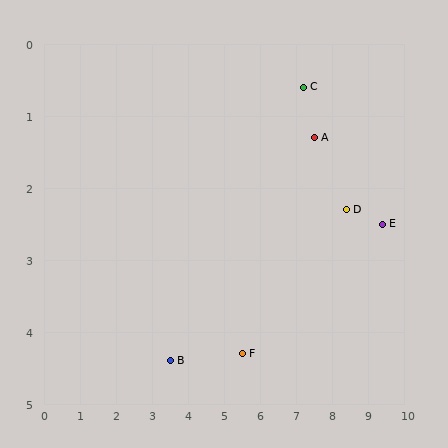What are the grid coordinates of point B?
Point B is at approximately (3.5, 4.4).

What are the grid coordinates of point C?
Point C is at approximately (7.2, 0.6).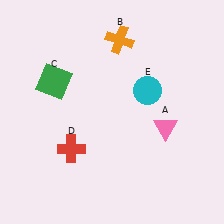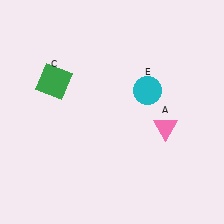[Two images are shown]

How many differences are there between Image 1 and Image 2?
There are 2 differences between the two images.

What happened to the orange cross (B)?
The orange cross (B) was removed in Image 2. It was in the top-right area of Image 1.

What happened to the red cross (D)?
The red cross (D) was removed in Image 2. It was in the bottom-left area of Image 1.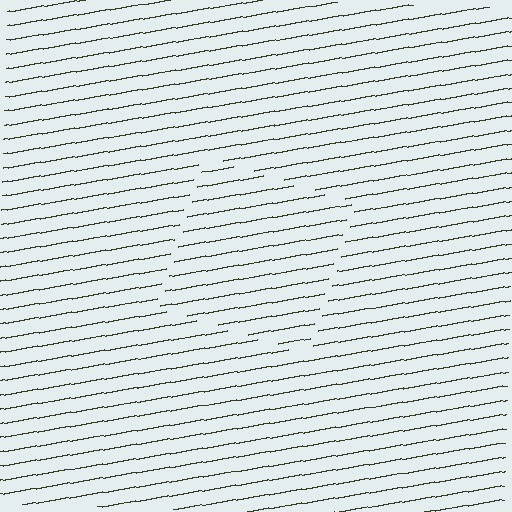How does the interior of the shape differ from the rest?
The interior of the shape contains the same grating, shifted by half a period — the contour is defined by the phase discontinuity where line-ends from the inner and outer gratings abut.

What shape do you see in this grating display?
An illusory square. The interior of the shape contains the same grating, shifted by half a period — the contour is defined by the phase discontinuity where line-ends from the inner and outer gratings abut.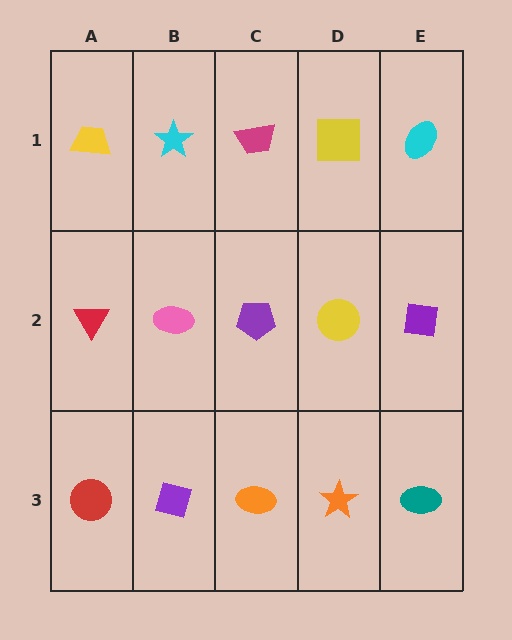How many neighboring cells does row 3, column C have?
3.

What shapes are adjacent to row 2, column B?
A cyan star (row 1, column B), a purple square (row 3, column B), a red triangle (row 2, column A), a purple pentagon (row 2, column C).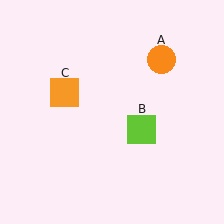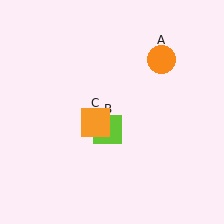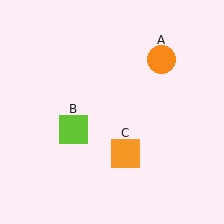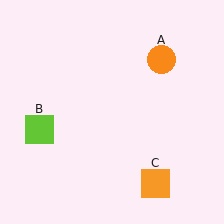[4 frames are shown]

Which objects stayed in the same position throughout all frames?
Orange circle (object A) remained stationary.